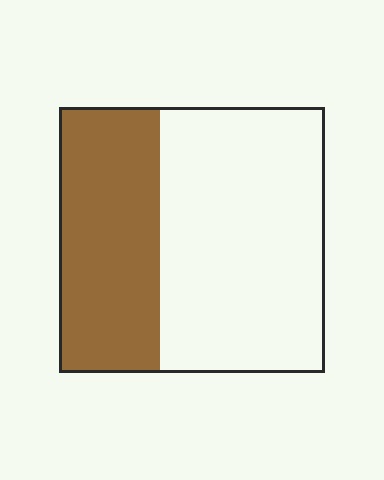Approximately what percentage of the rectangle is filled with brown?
Approximately 40%.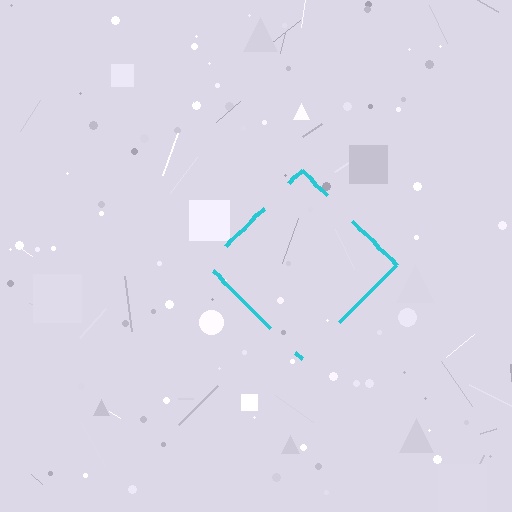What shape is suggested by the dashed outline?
The dashed outline suggests a diamond.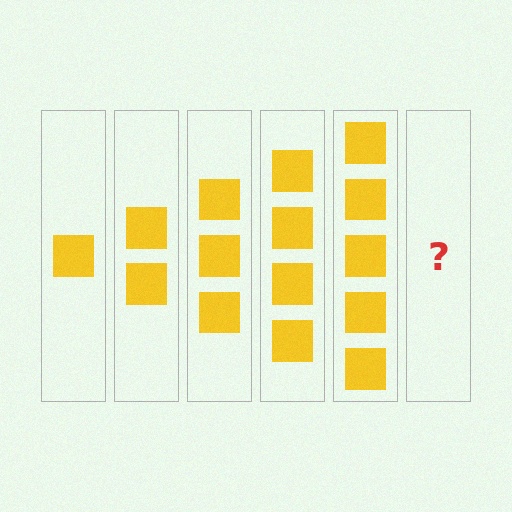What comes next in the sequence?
The next element should be 6 squares.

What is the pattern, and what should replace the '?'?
The pattern is that each step adds one more square. The '?' should be 6 squares.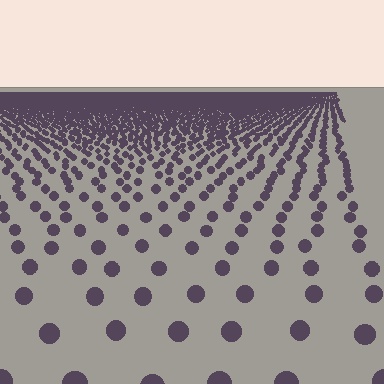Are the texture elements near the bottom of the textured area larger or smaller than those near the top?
Larger. Near the bottom, elements are closer to the viewer and appear at a bigger on-screen size.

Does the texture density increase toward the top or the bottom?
Density increases toward the top.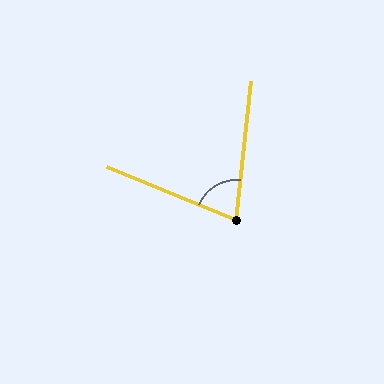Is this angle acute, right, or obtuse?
It is acute.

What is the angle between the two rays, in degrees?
Approximately 74 degrees.